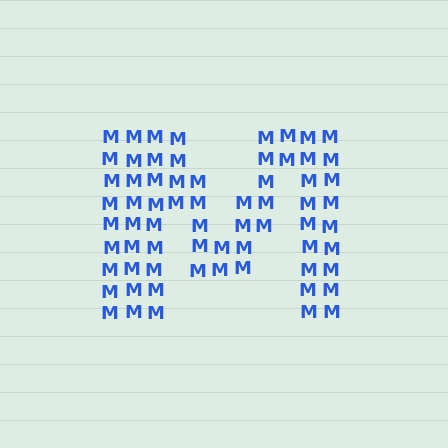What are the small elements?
The small elements are letter M's.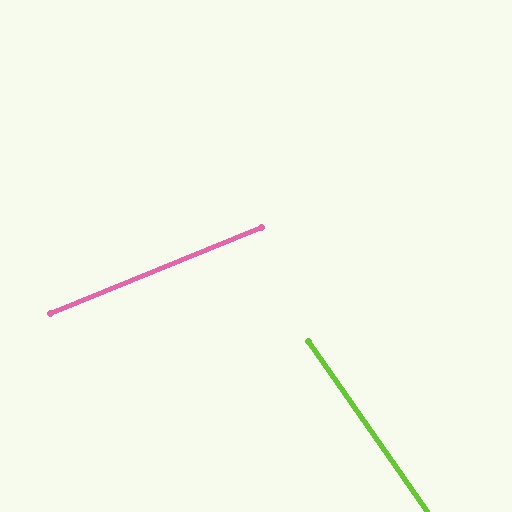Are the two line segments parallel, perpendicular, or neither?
Neither parallel nor perpendicular — they differ by about 77°.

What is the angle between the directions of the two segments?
Approximately 77 degrees.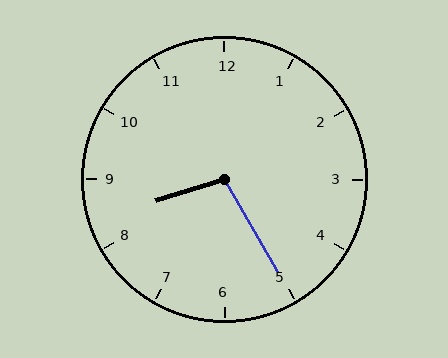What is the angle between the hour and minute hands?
Approximately 102 degrees.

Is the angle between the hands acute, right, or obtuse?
It is obtuse.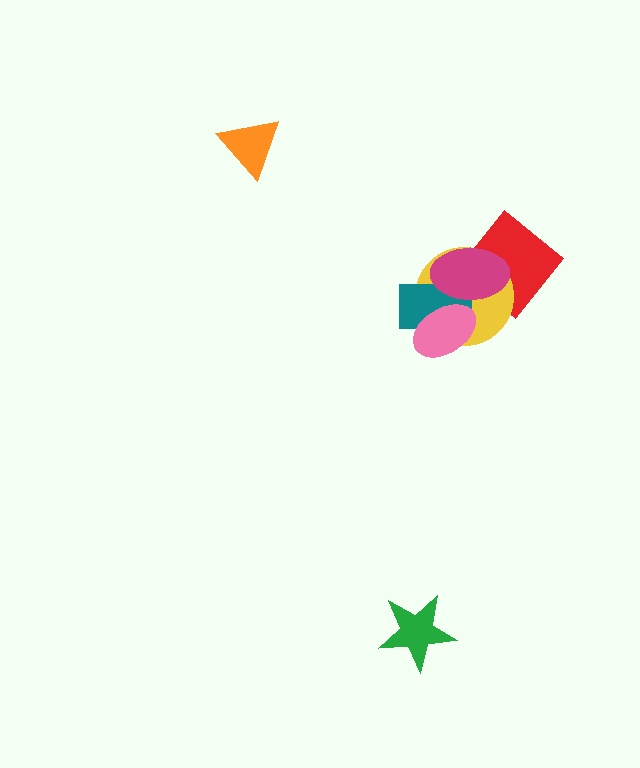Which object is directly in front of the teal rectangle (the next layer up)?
The magenta ellipse is directly in front of the teal rectangle.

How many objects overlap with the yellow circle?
4 objects overlap with the yellow circle.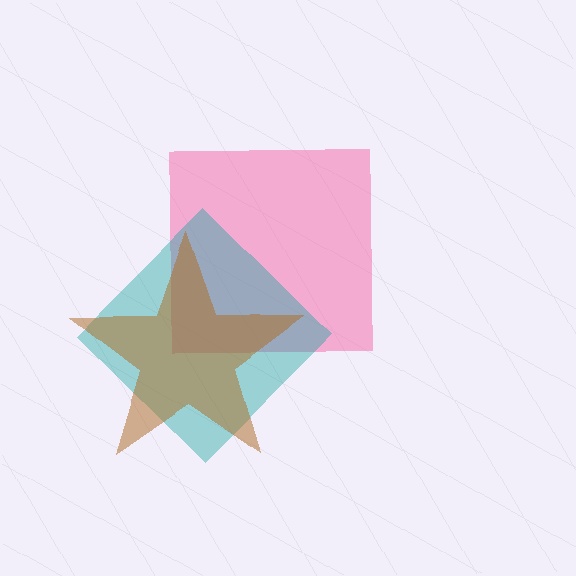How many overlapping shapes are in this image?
There are 3 overlapping shapes in the image.